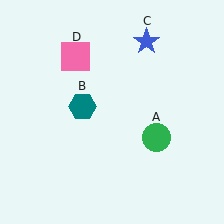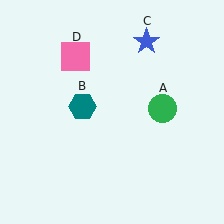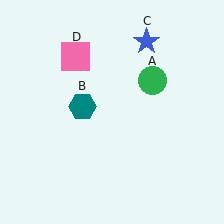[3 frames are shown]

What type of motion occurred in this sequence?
The green circle (object A) rotated counterclockwise around the center of the scene.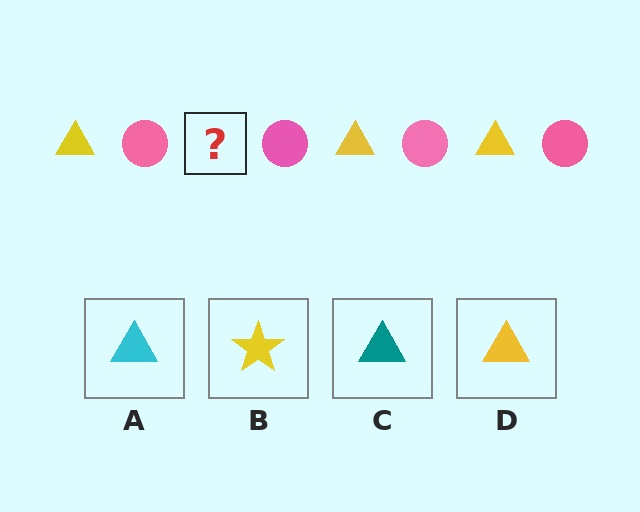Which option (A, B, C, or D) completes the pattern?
D.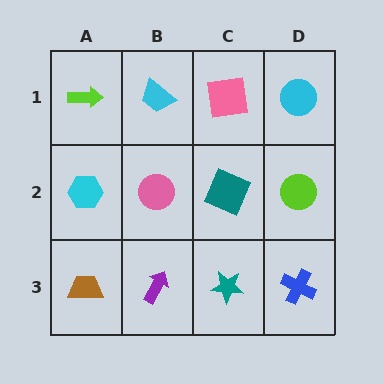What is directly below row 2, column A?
A brown trapezoid.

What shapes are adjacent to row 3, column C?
A teal square (row 2, column C), a purple arrow (row 3, column B), a blue cross (row 3, column D).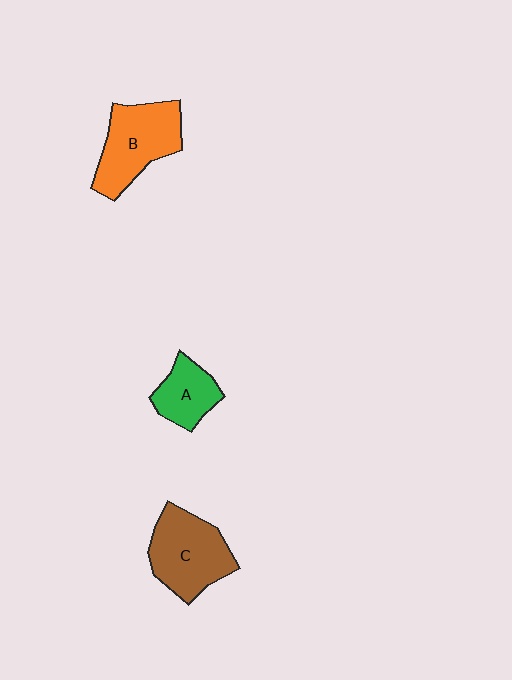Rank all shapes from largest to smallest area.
From largest to smallest: B (orange), C (brown), A (green).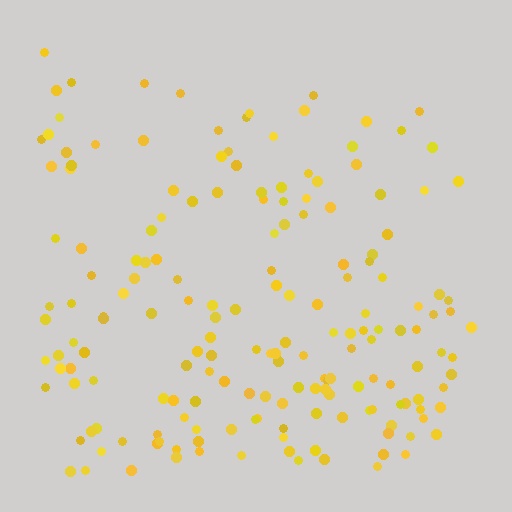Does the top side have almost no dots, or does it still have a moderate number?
Still a moderate number, just noticeably fewer than the bottom.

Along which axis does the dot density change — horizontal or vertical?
Vertical.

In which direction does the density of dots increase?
From top to bottom, with the bottom side densest.